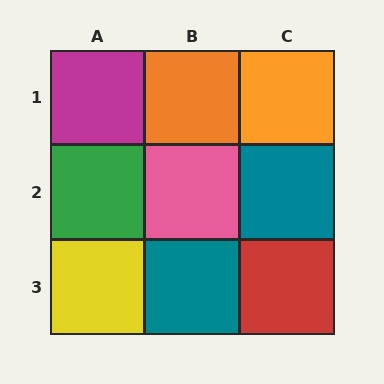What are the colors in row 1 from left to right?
Magenta, orange, orange.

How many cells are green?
1 cell is green.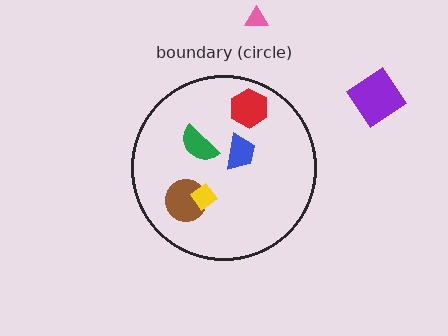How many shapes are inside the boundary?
5 inside, 2 outside.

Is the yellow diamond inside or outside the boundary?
Inside.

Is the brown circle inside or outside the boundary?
Inside.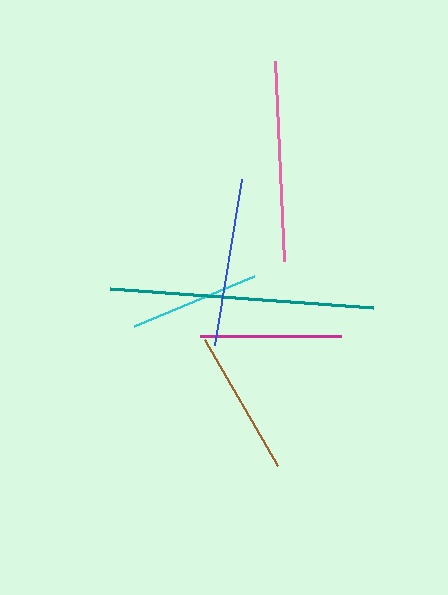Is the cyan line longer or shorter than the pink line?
The pink line is longer than the cyan line.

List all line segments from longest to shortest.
From longest to shortest: teal, pink, blue, brown, magenta, cyan.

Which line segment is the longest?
The teal line is the longest at approximately 263 pixels.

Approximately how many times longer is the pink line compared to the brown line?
The pink line is approximately 1.4 times the length of the brown line.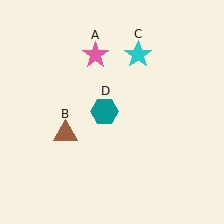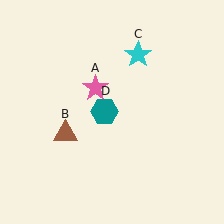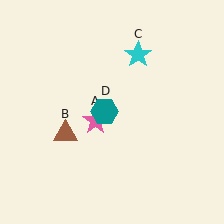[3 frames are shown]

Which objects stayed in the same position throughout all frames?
Brown triangle (object B) and cyan star (object C) and teal hexagon (object D) remained stationary.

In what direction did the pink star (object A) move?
The pink star (object A) moved down.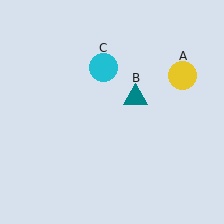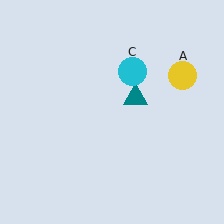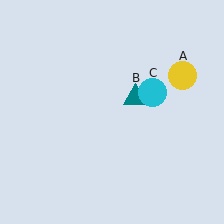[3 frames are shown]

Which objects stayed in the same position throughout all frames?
Yellow circle (object A) and teal triangle (object B) remained stationary.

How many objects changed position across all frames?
1 object changed position: cyan circle (object C).